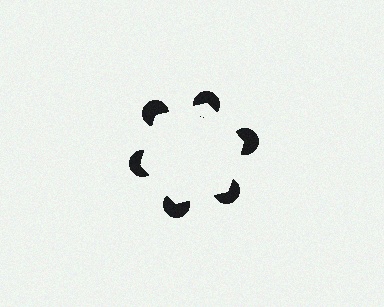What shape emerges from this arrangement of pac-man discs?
An illusory hexagon — its edges are inferred from the aligned wedge cuts in the pac-man discs, not physically drawn.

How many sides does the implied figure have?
6 sides.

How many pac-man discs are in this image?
There are 6 — one at each vertex of the illusory hexagon.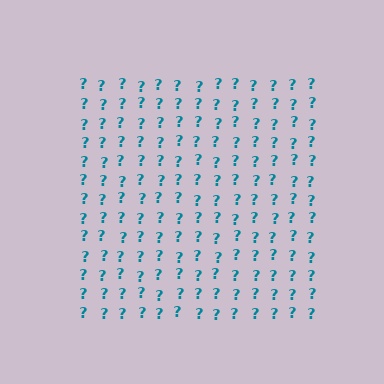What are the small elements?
The small elements are question marks.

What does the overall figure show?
The overall figure shows a square.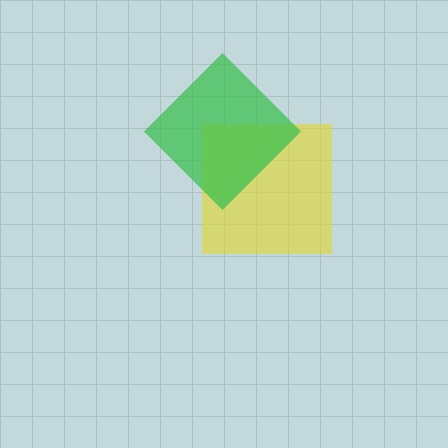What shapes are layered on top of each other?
The layered shapes are: a yellow square, a green diamond.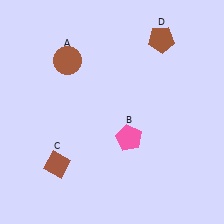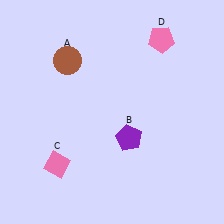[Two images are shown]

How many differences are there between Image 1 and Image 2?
There are 3 differences between the two images.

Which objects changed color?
B changed from pink to purple. C changed from brown to pink. D changed from brown to pink.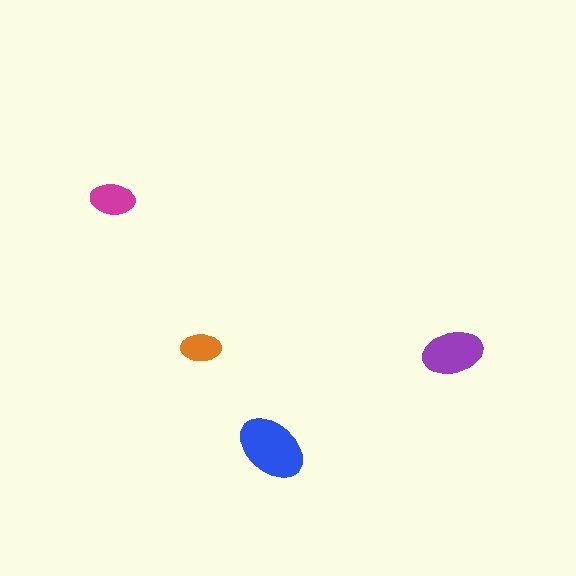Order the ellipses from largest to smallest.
the blue one, the purple one, the magenta one, the orange one.